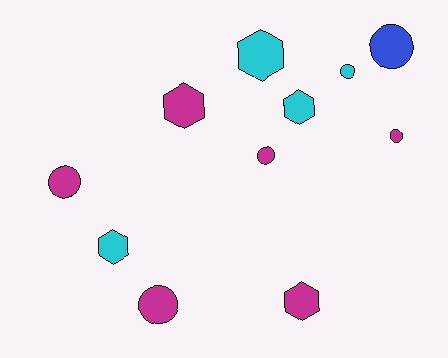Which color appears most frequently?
Magenta, with 6 objects.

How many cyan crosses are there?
There are no cyan crosses.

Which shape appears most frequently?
Circle, with 6 objects.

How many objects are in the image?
There are 11 objects.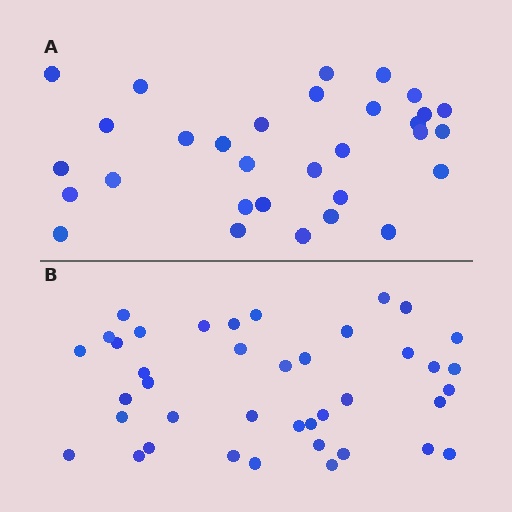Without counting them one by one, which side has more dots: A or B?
Region B (the bottom region) has more dots.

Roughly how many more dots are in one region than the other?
Region B has roughly 8 or so more dots than region A.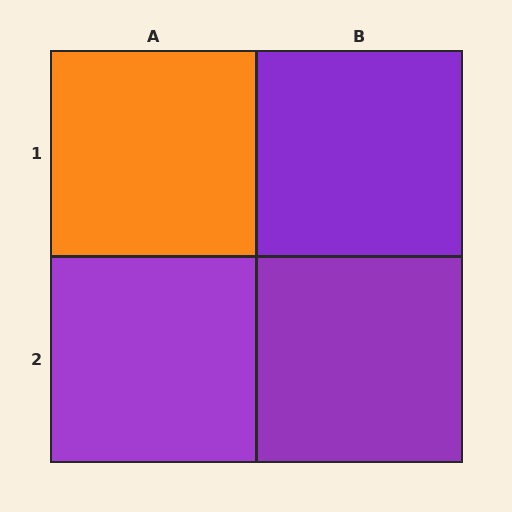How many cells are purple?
3 cells are purple.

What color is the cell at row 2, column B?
Purple.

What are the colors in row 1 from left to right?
Orange, purple.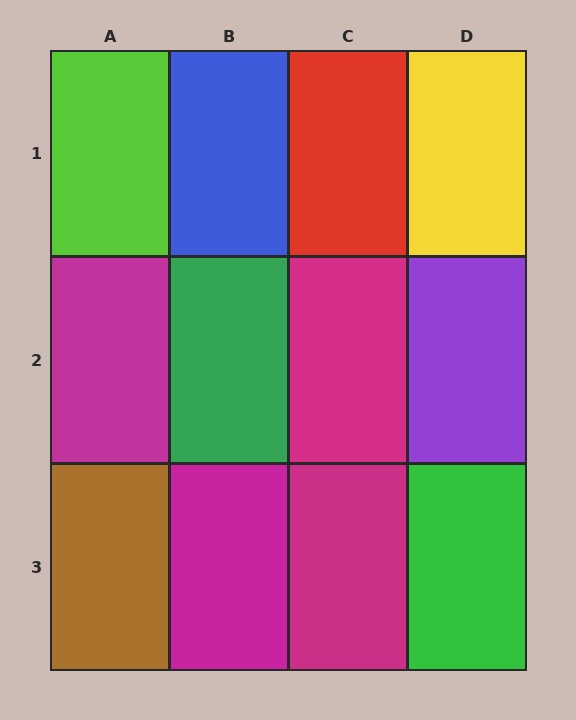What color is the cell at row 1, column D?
Yellow.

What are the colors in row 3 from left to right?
Brown, magenta, magenta, green.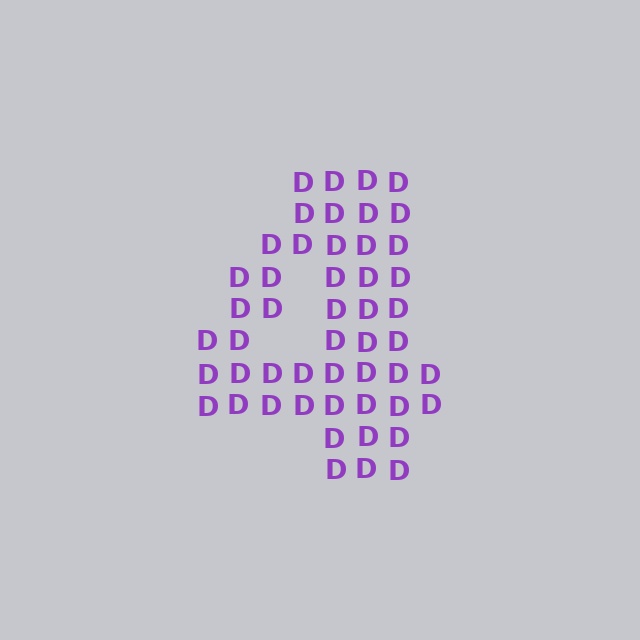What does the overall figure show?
The overall figure shows the digit 4.